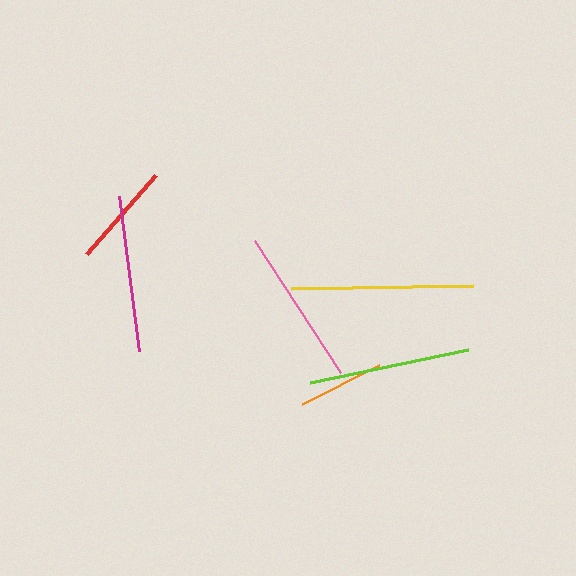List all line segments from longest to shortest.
From longest to shortest: yellow, lime, pink, magenta, red, orange.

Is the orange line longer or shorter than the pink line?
The pink line is longer than the orange line.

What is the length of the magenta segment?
The magenta segment is approximately 157 pixels long.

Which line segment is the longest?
The yellow line is the longest at approximately 182 pixels.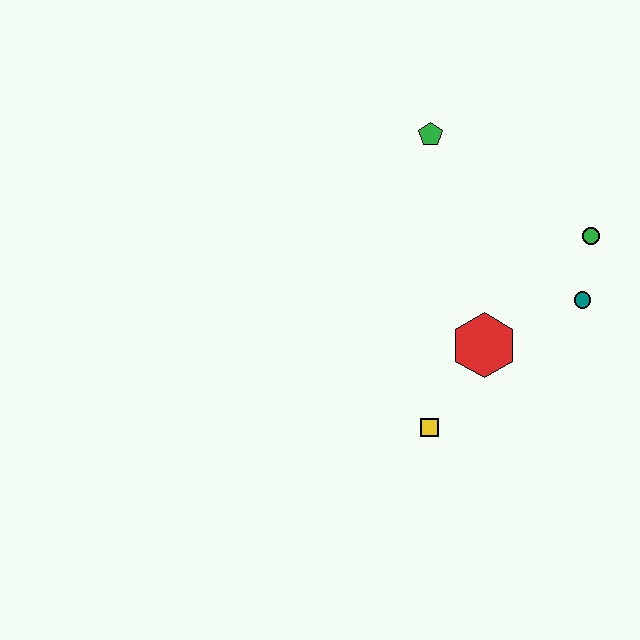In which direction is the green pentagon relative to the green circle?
The green pentagon is to the left of the green circle.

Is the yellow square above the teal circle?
No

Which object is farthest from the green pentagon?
The yellow square is farthest from the green pentagon.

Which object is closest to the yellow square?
The red hexagon is closest to the yellow square.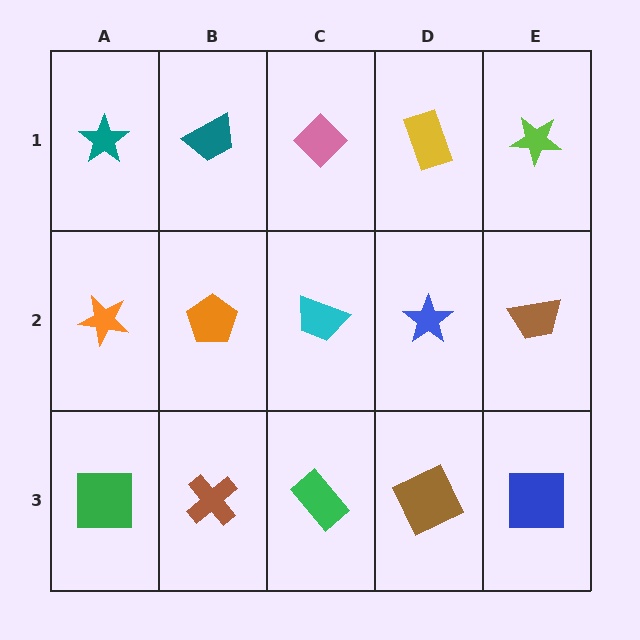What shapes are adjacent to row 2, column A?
A teal star (row 1, column A), a green square (row 3, column A), an orange pentagon (row 2, column B).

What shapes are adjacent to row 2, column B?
A teal trapezoid (row 1, column B), a brown cross (row 3, column B), an orange star (row 2, column A), a cyan trapezoid (row 2, column C).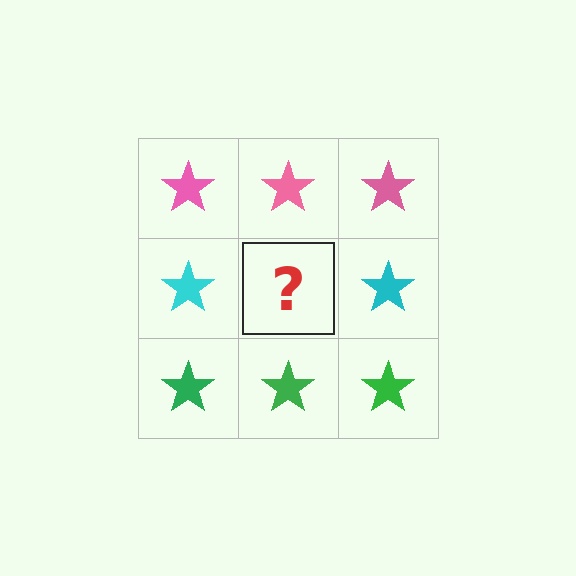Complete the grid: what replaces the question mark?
The question mark should be replaced with a cyan star.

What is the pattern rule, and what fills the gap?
The rule is that each row has a consistent color. The gap should be filled with a cyan star.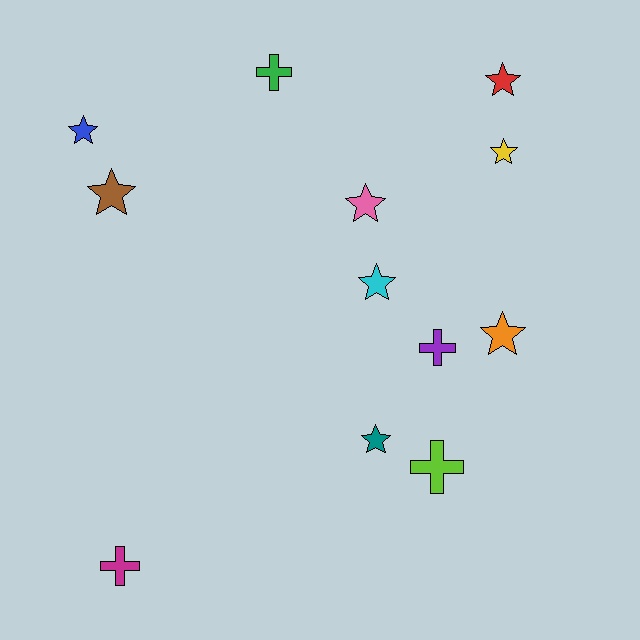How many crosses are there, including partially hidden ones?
There are 4 crosses.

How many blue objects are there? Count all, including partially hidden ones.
There is 1 blue object.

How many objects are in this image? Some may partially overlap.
There are 12 objects.